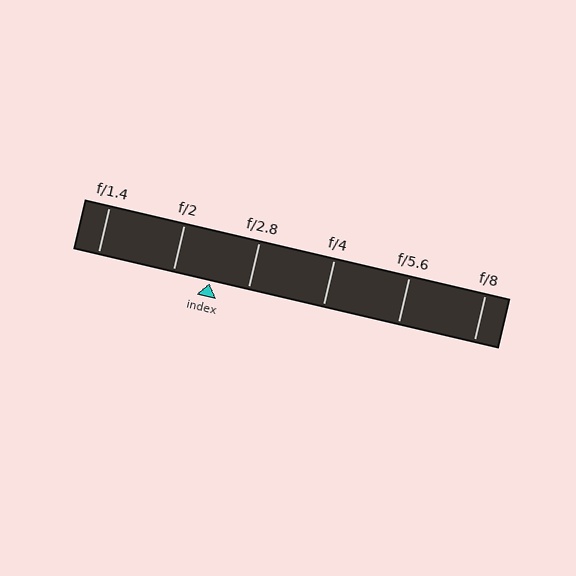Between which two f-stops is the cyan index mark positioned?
The index mark is between f/2 and f/2.8.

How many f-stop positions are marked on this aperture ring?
There are 6 f-stop positions marked.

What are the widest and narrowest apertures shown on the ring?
The widest aperture shown is f/1.4 and the narrowest is f/8.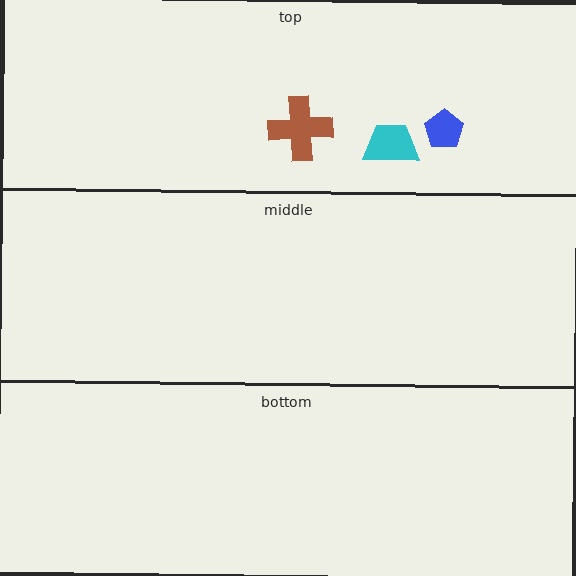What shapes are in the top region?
The blue pentagon, the cyan trapezoid, the brown cross.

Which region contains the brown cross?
The top region.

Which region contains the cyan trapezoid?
The top region.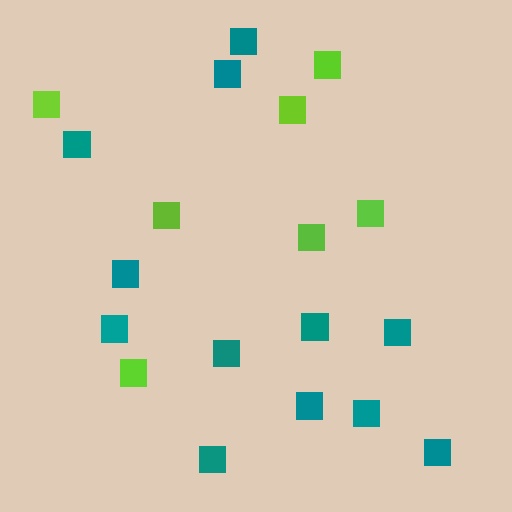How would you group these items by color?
There are 2 groups: one group of lime squares (7) and one group of teal squares (12).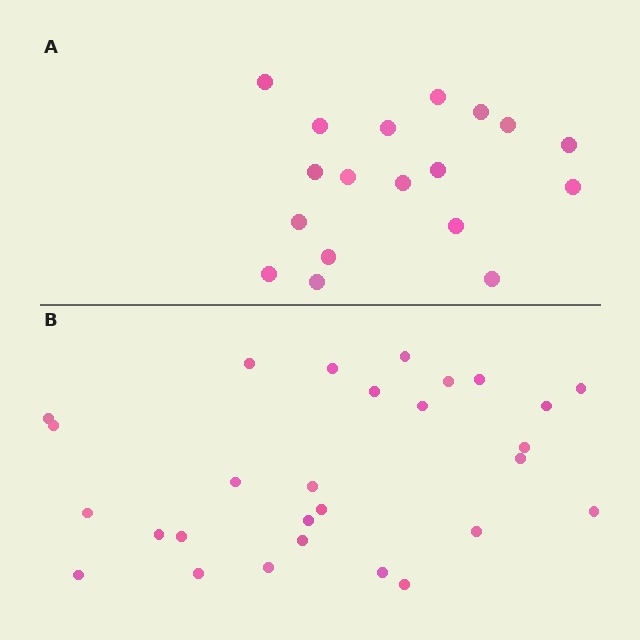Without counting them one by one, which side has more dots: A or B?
Region B (the bottom region) has more dots.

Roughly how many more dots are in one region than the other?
Region B has roughly 10 or so more dots than region A.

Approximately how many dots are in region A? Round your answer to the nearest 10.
About 20 dots. (The exact count is 18, which rounds to 20.)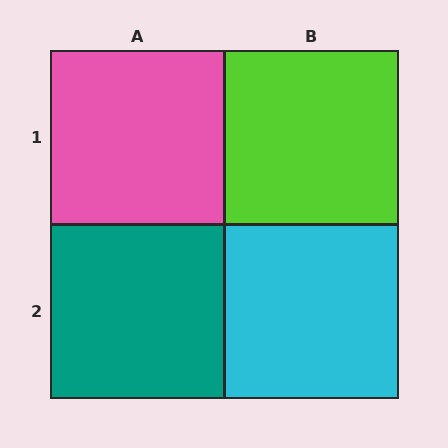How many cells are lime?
1 cell is lime.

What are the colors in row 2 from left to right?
Teal, cyan.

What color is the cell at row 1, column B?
Lime.